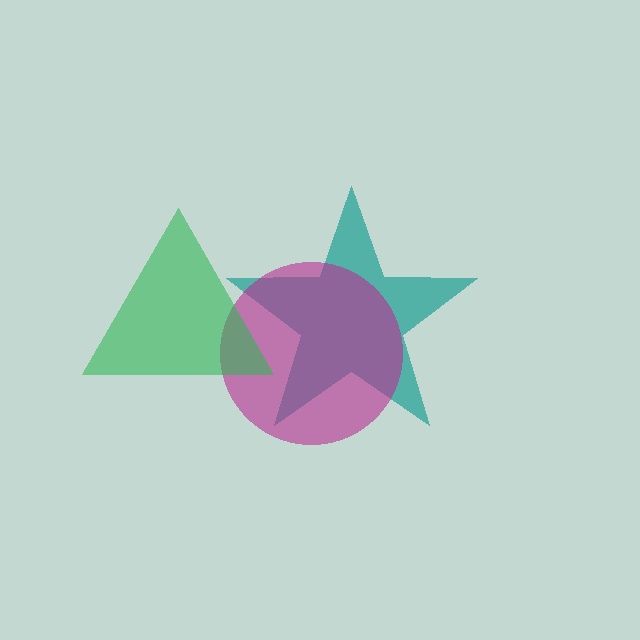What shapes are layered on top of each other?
The layered shapes are: a teal star, a magenta circle, a green triangle.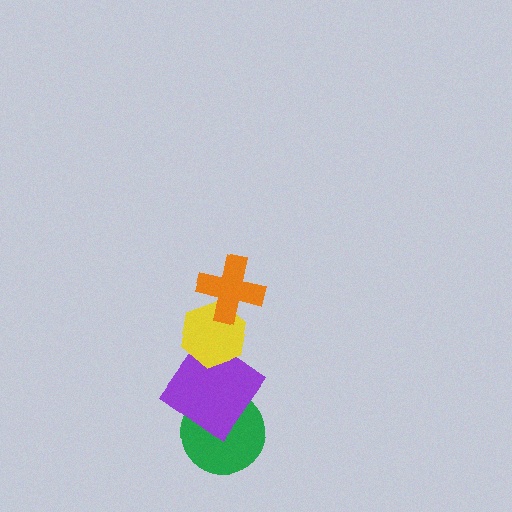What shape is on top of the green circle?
The purple diamond is on top of the green circle.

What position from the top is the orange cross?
The orange cross is 1st from the top.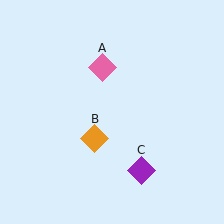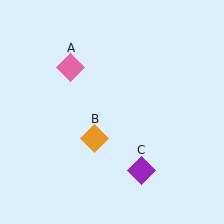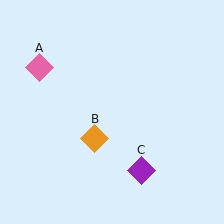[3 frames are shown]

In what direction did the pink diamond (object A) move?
The pink diamond (object A) moved left.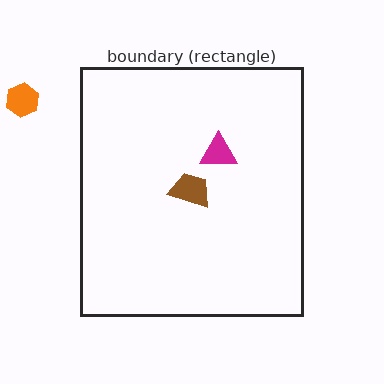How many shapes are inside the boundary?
2 inside, 1 outside.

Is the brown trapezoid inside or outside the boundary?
Inside.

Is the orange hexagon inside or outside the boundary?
Outside.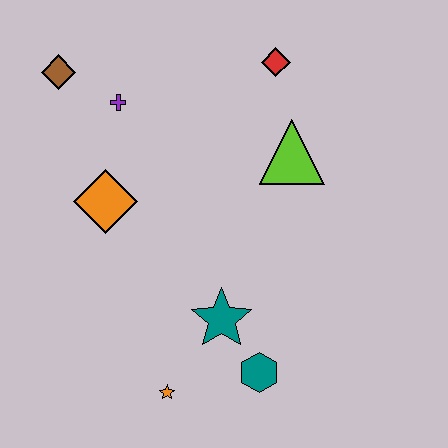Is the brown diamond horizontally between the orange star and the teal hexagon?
No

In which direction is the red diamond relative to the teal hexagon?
The red diamond is above the teal hexagon.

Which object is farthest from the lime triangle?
The orange star is farthest from the lime triangle.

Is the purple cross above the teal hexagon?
Yes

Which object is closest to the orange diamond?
The purple cross is closest to the orange diamond.